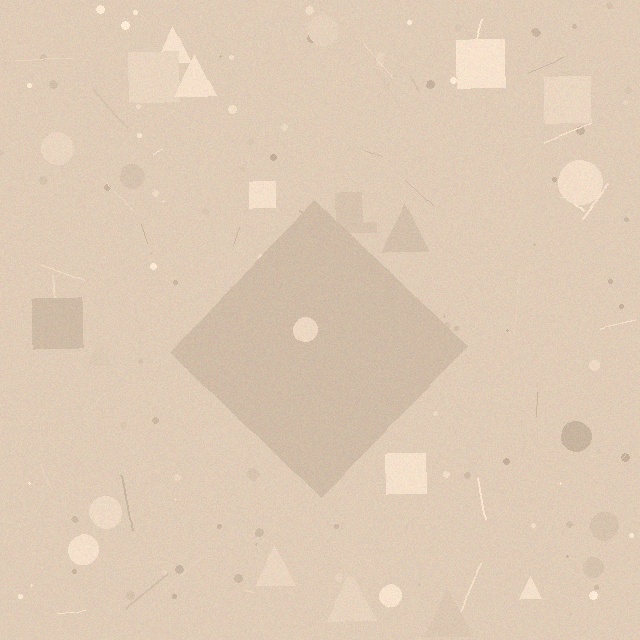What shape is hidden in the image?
A diamond is hidden in the image.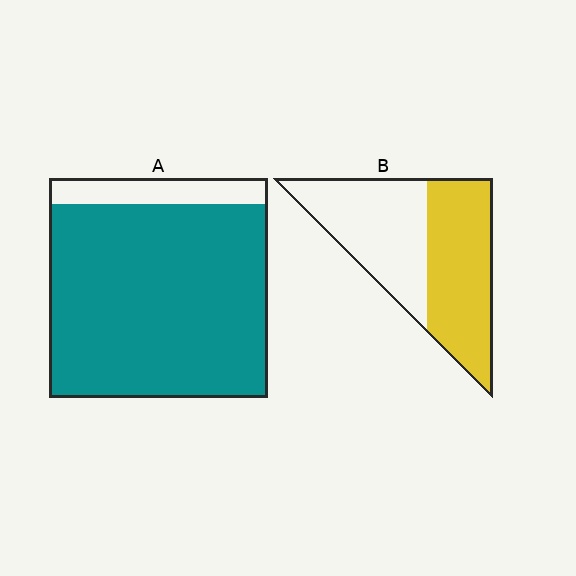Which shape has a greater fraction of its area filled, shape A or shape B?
Shape A.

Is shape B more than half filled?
Roughly half.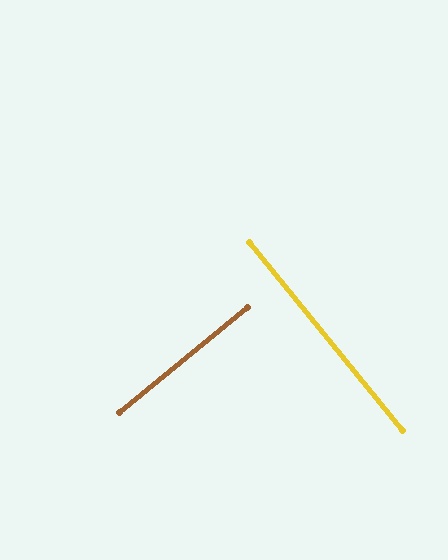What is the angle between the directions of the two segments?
Approximately 90 degrees.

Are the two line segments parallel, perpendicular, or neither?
Perpendicular — they meet at approximately 90°.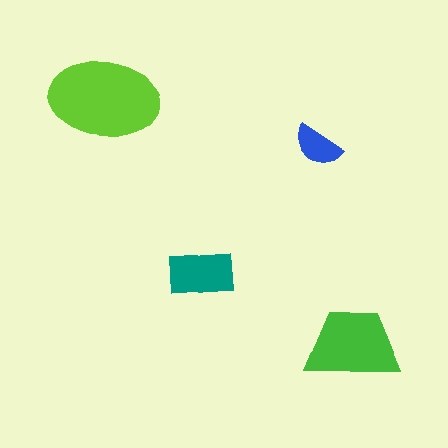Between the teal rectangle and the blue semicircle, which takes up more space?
The teal rectangle.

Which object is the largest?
The lime ellipse.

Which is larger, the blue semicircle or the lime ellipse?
The lime ellipse.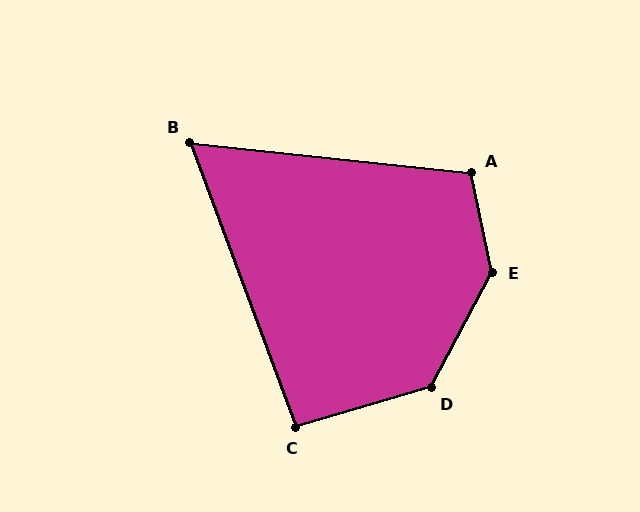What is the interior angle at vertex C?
Approximately 94 degrees (approximately right).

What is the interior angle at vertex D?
Approximately 134 degrees (obtuse).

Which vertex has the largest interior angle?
E, at approximately 141 degrees.